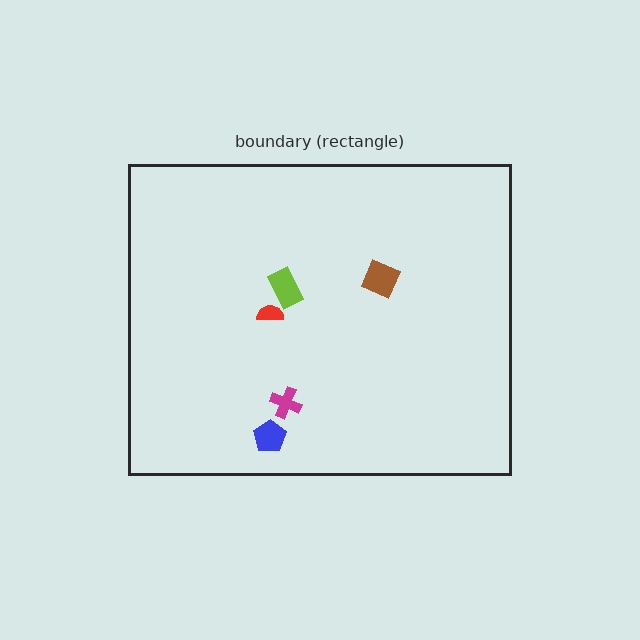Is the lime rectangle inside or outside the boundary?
Inside.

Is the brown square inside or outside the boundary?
Inside.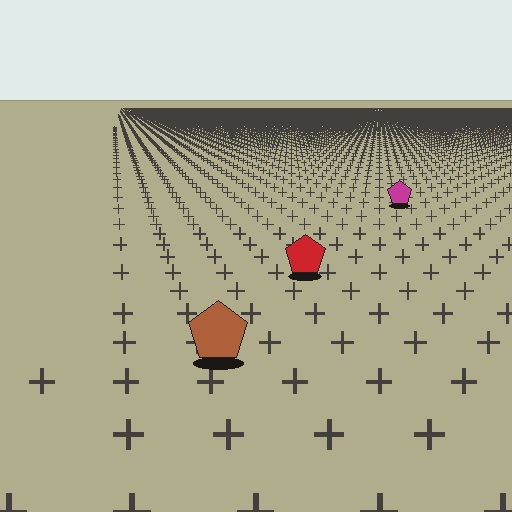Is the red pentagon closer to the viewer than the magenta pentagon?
Yes. The red pentagon is closer — you can tell from the texture gradient: the ground texture is coarser near it.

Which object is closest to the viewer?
The brown pentagon is closest. The texture marks near it are larger and more spread out.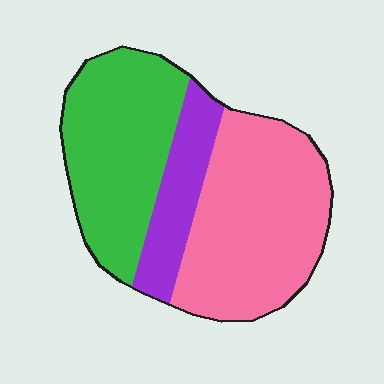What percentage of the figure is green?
Green covers around 40% of the figure.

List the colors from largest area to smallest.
From largest to smallest: pink, green, purple.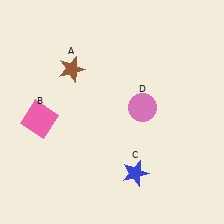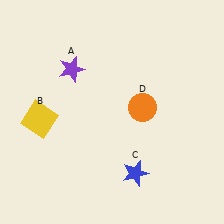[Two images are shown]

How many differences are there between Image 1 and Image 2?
There are 3 differences between the two images.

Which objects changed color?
A changed from brown to purple. B changed from pink to yellow. D changed from pink to orange.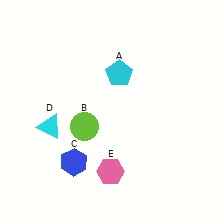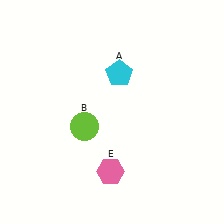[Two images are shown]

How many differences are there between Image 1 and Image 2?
There are 2 differences between the two images.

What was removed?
The cyan triangle (D), the blue hexagon (C) were removed in Image 2.